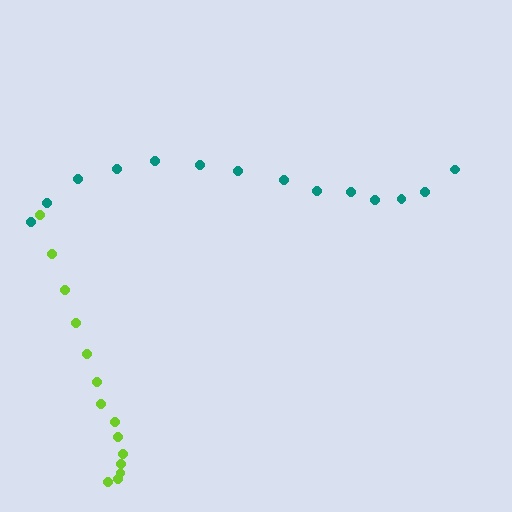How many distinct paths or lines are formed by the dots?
There are 2 distinct paths.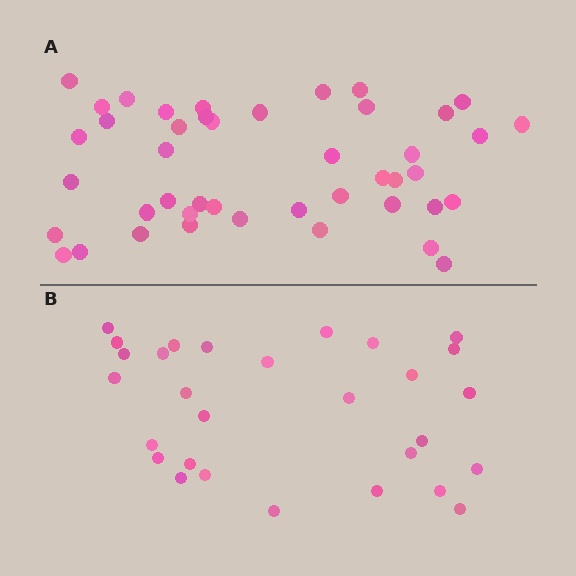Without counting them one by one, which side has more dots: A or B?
Region A (the top region) has more dots.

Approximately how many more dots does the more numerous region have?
Region A has approximately 15 more dots than region B.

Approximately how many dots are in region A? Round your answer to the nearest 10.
About 40 dots. (The exact count is 44, which rounds to 40.)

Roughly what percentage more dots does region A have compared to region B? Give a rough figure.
About 50% more.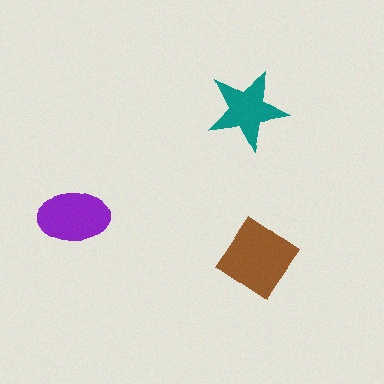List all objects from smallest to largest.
The teal star, the purple ellipse, the brown diamond.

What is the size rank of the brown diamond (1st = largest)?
1st.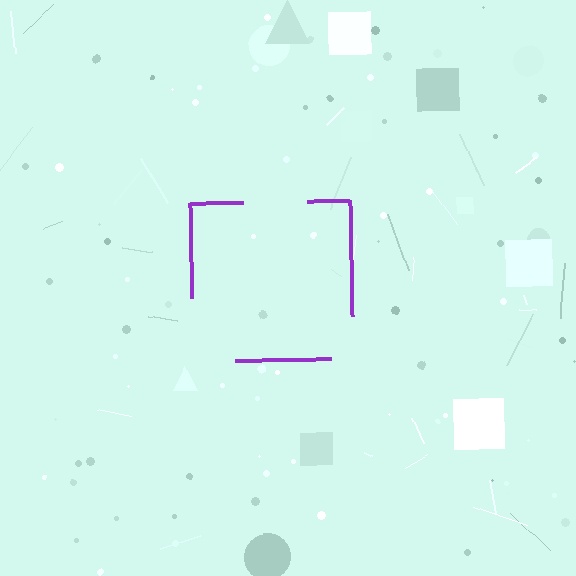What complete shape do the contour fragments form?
The contour fragments form a square.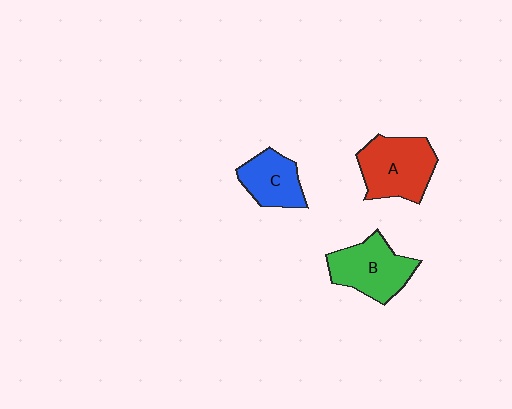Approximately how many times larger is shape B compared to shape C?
Approximately 1.4 times.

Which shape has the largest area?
Shape A (red).